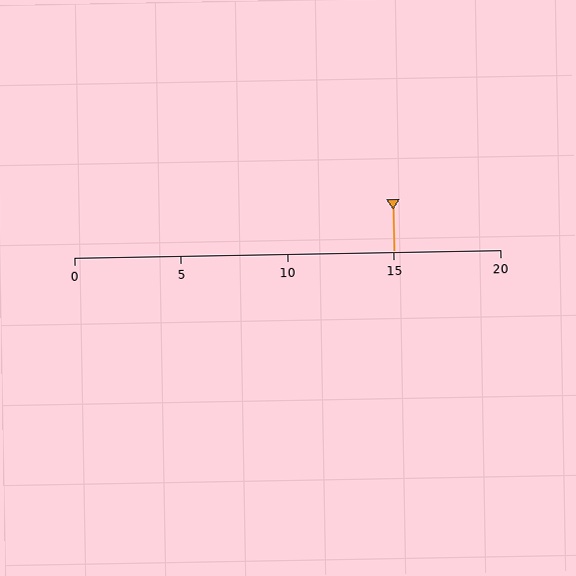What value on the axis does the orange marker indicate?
The marker indicates approximately 15.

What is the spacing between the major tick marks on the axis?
The major ticks are spaced 5 apart.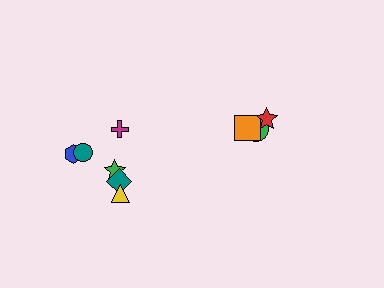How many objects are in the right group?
There are 3 objects.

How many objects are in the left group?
There are 6 objects.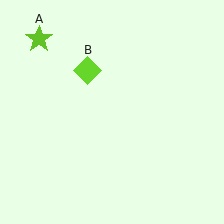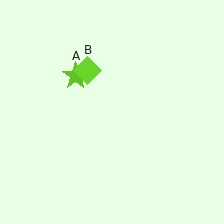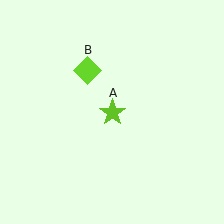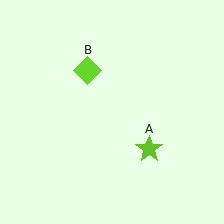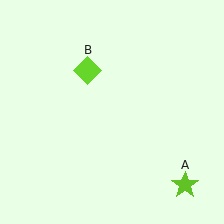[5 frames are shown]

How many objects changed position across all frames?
1 object changed position: lime star (object A).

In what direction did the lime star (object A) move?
The lime star (object A) moved down and to the right.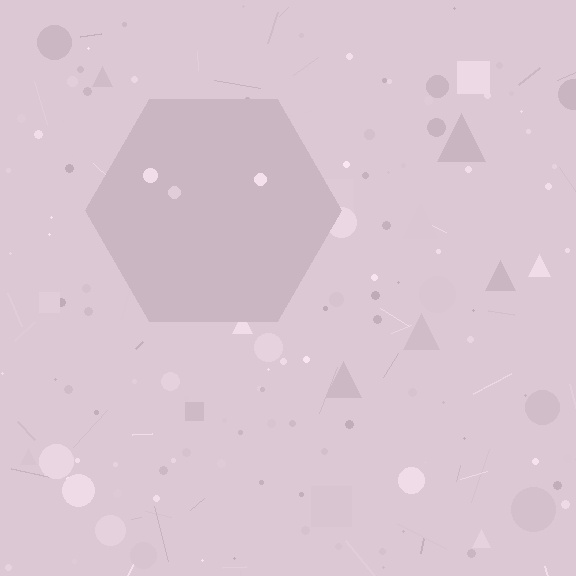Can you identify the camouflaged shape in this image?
The camouflaged shape is a hexagon.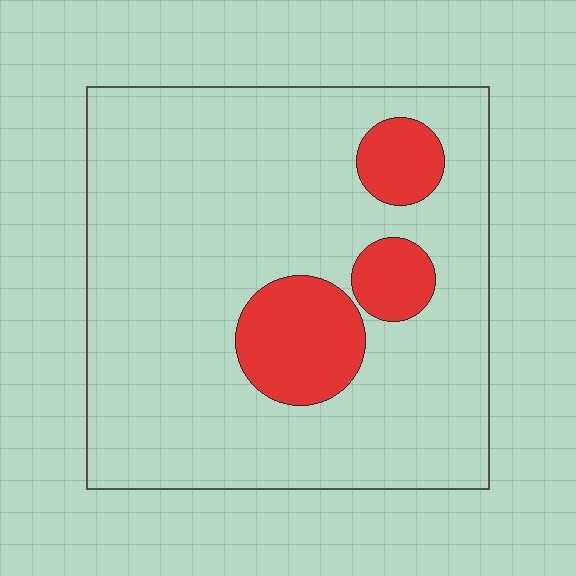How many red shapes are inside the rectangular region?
3.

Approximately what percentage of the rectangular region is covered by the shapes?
Approximately 15%.